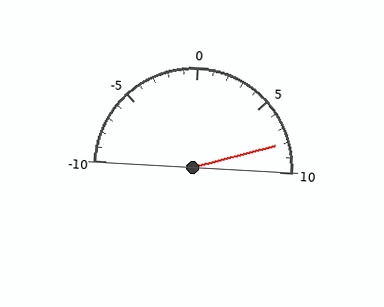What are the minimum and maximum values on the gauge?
The gauge ranges from -10 to 10.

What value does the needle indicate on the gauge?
The needle indicates approximately 8.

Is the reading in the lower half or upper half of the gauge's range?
The reading is in the upper half of the range (-10 to 10).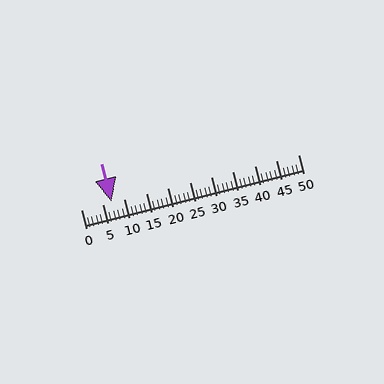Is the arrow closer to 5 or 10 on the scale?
The arrow is closer to 5.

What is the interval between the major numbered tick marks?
The major tick marks are spaced 5 units apart.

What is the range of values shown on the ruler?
The ruler shows values from 0 to 50.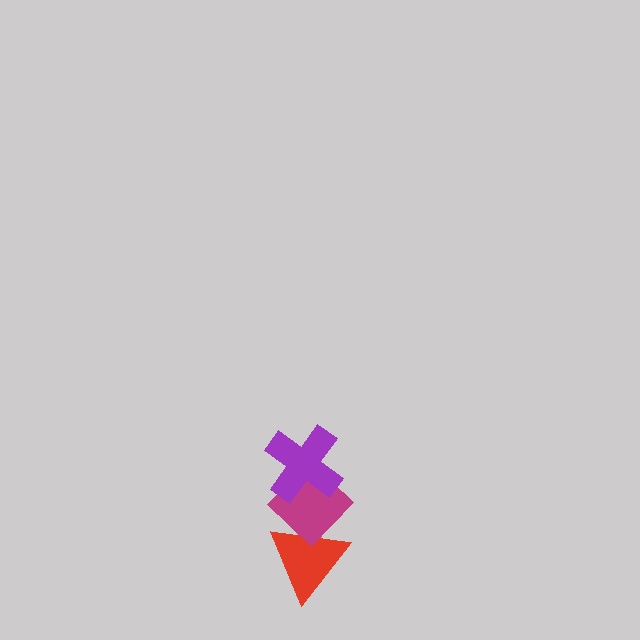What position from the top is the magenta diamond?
The magenta diamond is 2nd from the top.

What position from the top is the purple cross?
The purple cross is 1st from the top.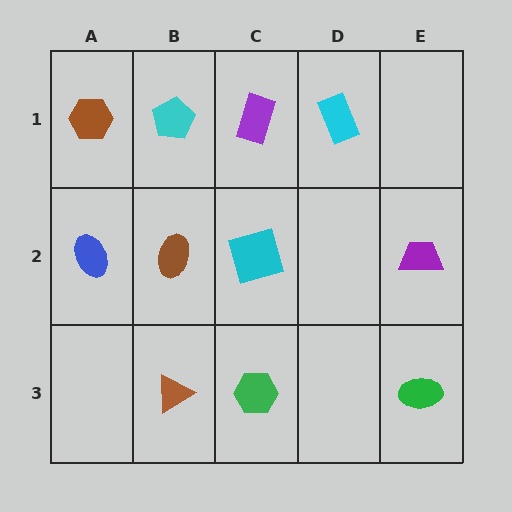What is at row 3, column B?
A brown triangle.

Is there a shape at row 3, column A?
No, that cell is empty.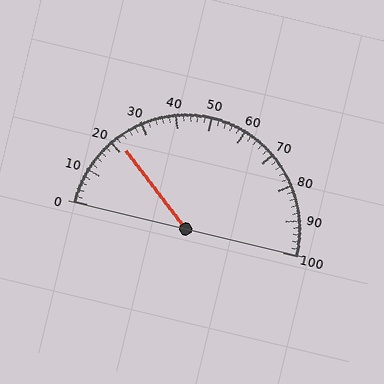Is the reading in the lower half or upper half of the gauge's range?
The reading is in the lower half of the range (0 to 100).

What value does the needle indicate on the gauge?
The needle indicates approximately 22.